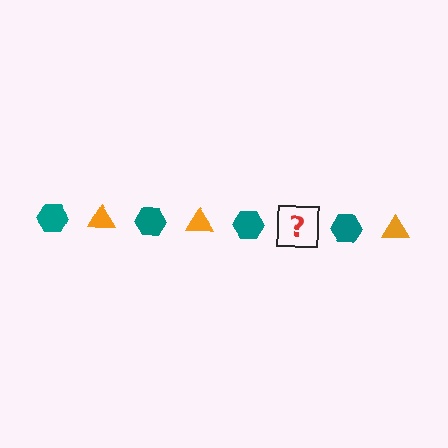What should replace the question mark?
The question mark should be replaced with an orange triangle.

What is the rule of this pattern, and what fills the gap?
The rule is that the pattern alternates between teal hexagon and orange triangle. The gap should be filled with an orange triangle.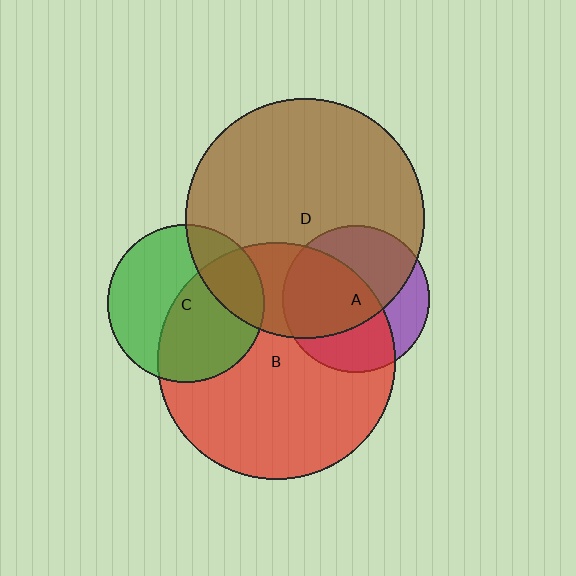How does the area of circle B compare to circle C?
Approximately 2.3 times.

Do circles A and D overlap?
Yes.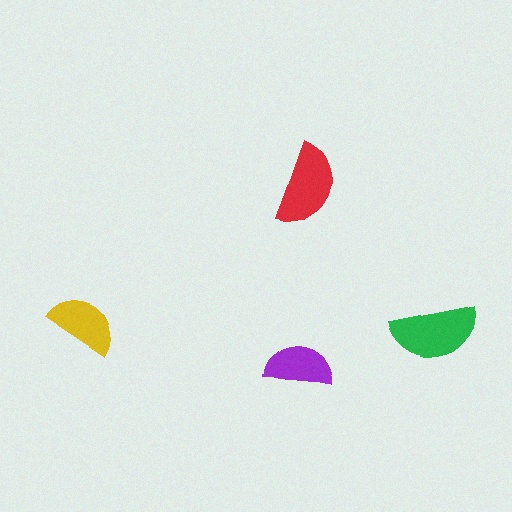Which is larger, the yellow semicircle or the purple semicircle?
The yellow one.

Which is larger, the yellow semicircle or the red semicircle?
The red one.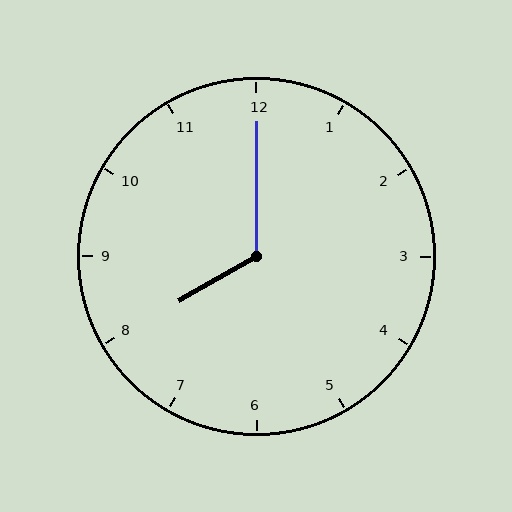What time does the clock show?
8:00.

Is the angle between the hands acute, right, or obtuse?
It is obtuse.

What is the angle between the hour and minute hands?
Approximately 120 degrees.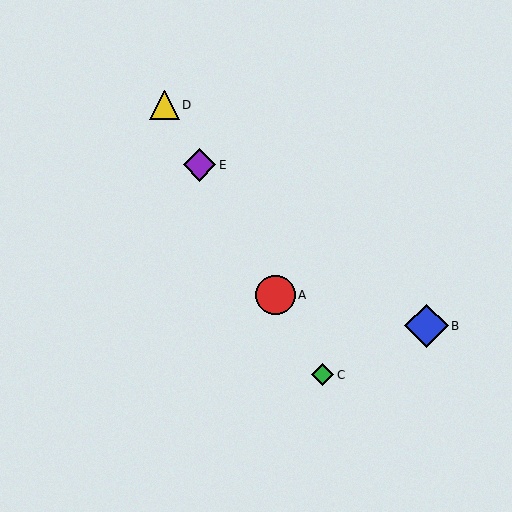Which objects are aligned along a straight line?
Objects A, C, D, E are aligned along a straight line.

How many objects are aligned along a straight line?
4 objects (A, C, D, E) are aligned along a straight line.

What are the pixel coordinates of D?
Object D is at (164, 105).